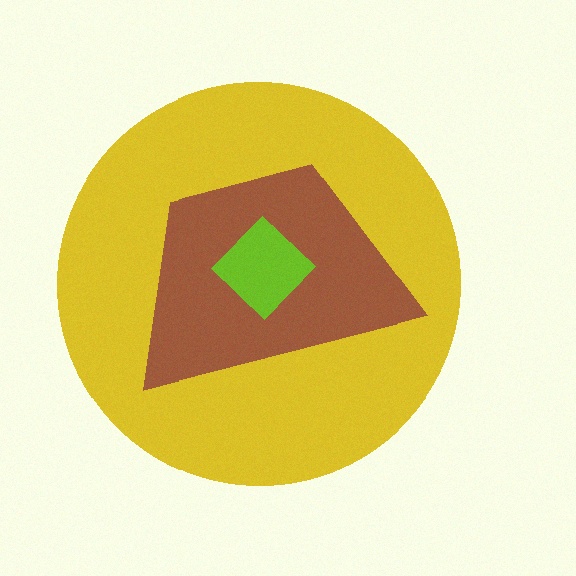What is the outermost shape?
The yellow circle.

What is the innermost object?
The lime diamond.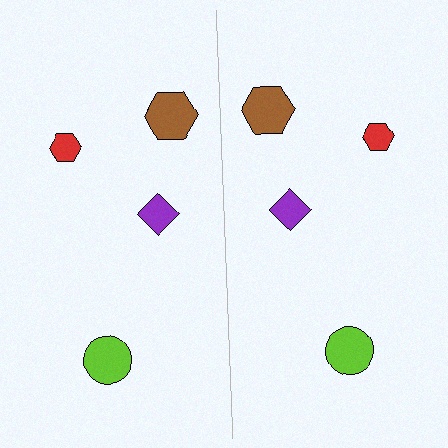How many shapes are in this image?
There are 8 shapes in this image.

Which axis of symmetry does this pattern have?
The pattern has a vertical axis of symmetry running through the center of the image.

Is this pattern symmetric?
Yes, this pattern has bilateral (reflection) symmetry.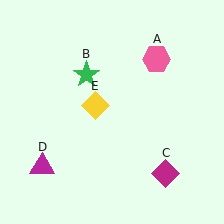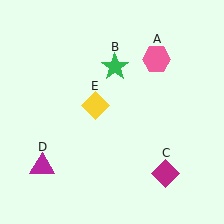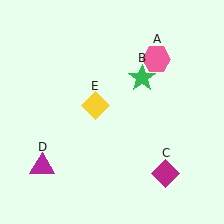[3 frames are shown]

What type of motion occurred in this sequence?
The green star (object B) rotated clockwise around the center of the scene.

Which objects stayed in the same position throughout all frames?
Pink hexagon (object A) and magenta diamond (object C) and magenta triangle (object D) and yellow diamond (object E) remained stationary.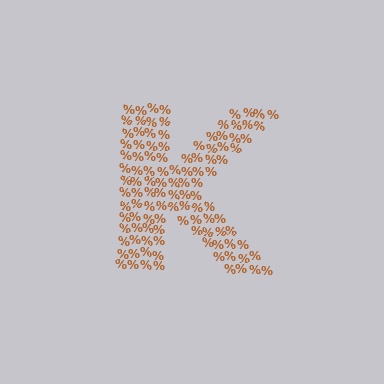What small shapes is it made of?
It is made of small percent signs.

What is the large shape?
The large shape is the letter K.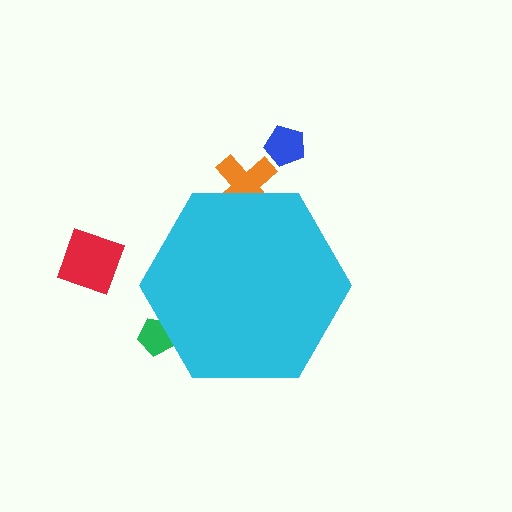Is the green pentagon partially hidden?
Yes, the green pentagon is partially hidden behind the cyan hexagon.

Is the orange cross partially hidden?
Yes, the orange cross is partially hidden behind the cyan hexagon.